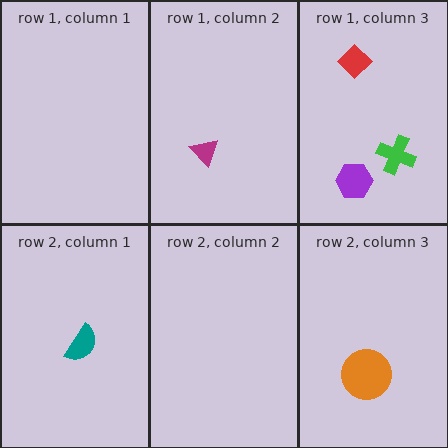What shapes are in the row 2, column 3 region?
The orange circle.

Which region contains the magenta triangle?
The row 1, column 2 region.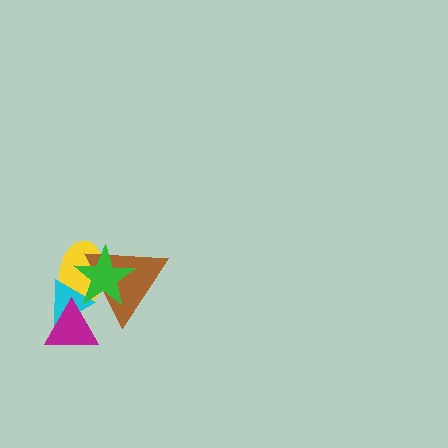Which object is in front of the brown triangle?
The green star is in front of the brown triangle.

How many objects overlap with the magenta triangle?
2 objects overlap with the magenta triangle.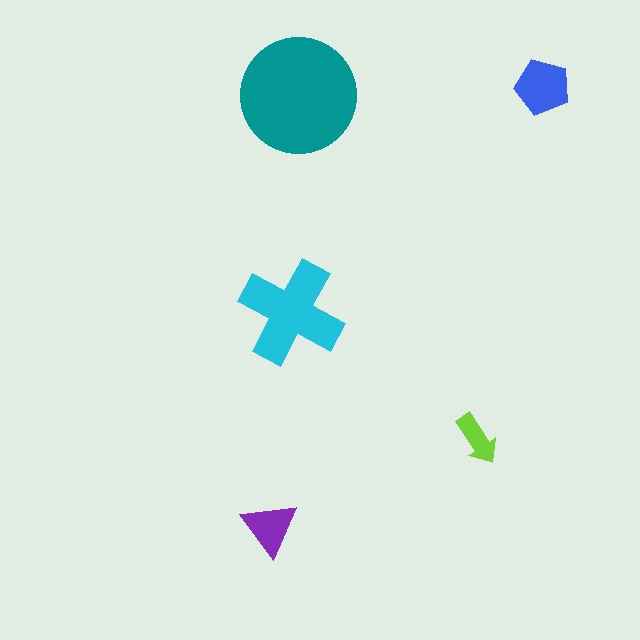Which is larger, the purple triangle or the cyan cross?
The cyan cross.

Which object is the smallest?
The lime arrow.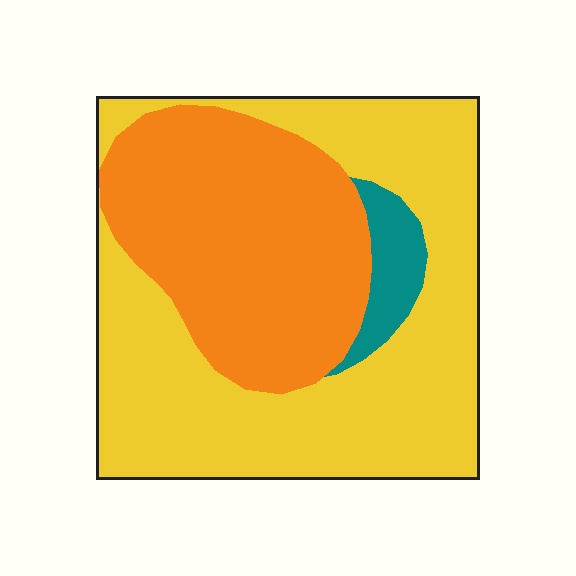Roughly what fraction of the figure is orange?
Orange takes up about three eighths (3/8) of the figure.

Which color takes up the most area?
Yellow, at roughly 55%.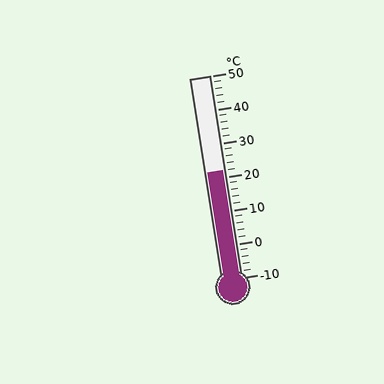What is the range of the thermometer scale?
The thermometer scale ranges from -10°C to 50°C.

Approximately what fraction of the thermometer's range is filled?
The thermometer is filled to approximately 55% of its range.